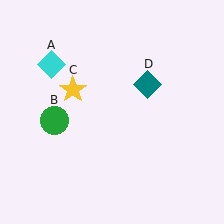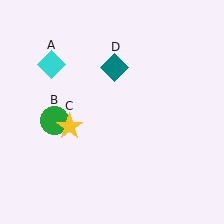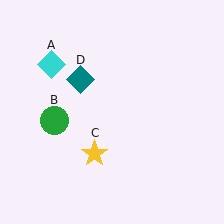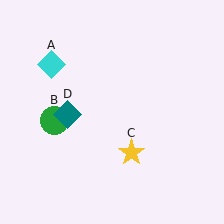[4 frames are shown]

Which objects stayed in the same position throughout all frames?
Cyan diamond (object A) and green circle (object B) remained stationary.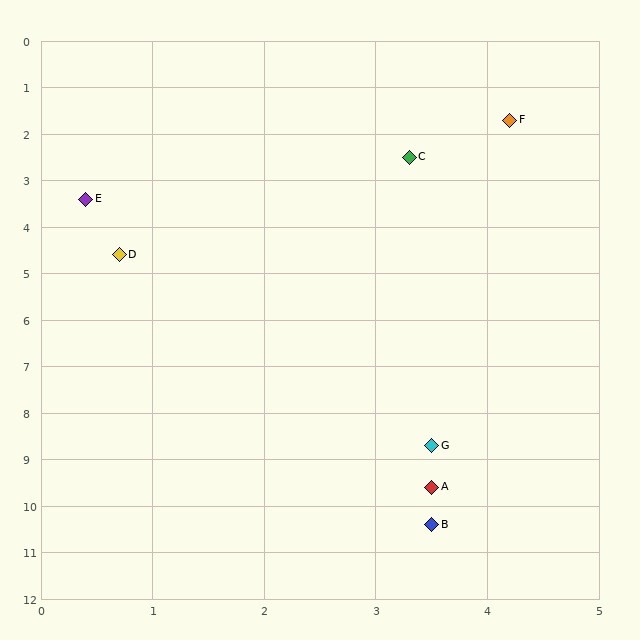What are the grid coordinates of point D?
Point D is at approximately (0.7, 4.6).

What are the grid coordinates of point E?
Point E is at approximately (0.4, 3.4).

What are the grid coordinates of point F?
Point F is at approximately (4.2, 1.7).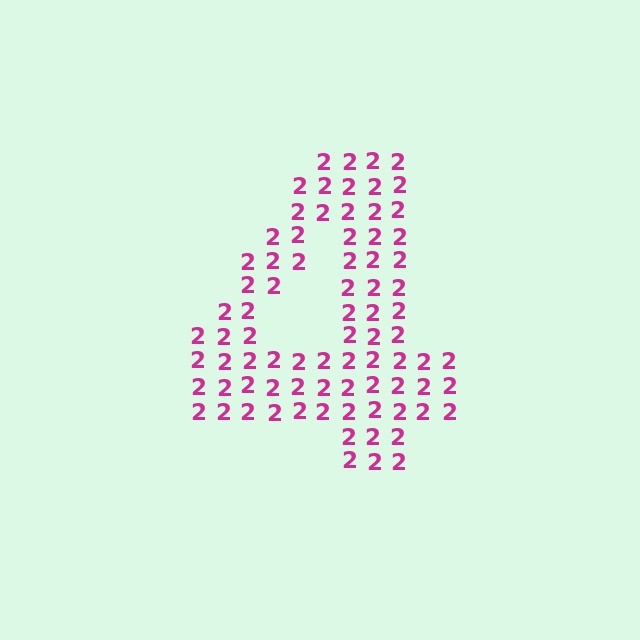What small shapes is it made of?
It is made of small digit 2's.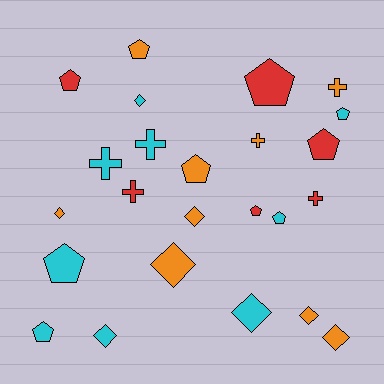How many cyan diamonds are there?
There are 3 cyan diamonds.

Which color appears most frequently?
Cyan, with 9 objects.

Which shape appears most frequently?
Pentagon, with 10 objects.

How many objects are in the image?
There are 24 objects.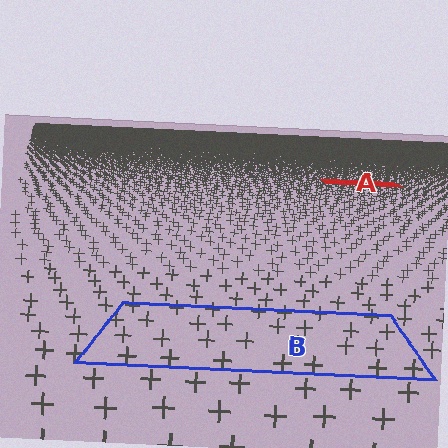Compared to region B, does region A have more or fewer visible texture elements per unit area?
Region A has more texture elements per unit area — they are packed more densely because it is farther away.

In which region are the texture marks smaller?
The texture marks are smaller in region A, because it is farther away.